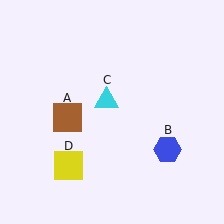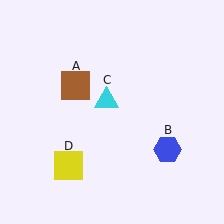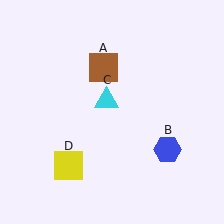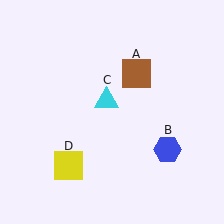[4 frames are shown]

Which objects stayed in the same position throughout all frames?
Blue hexagon (object B) and cyan triangle (object C) and yellow square (object D) remained stationary.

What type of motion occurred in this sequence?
The brown square (object A) rotated clockwise around the center of the scene.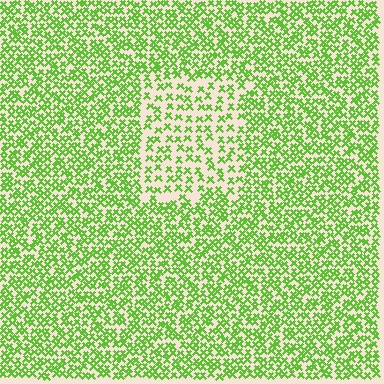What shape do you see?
I see a rectangle.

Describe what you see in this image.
The image contains small lime elements arranged at two different densities. A rectangle-shaped region is visible where the elements are less densely packed than the surrounding area.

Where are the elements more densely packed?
The elements are more densely packed outside the rectangle boundary.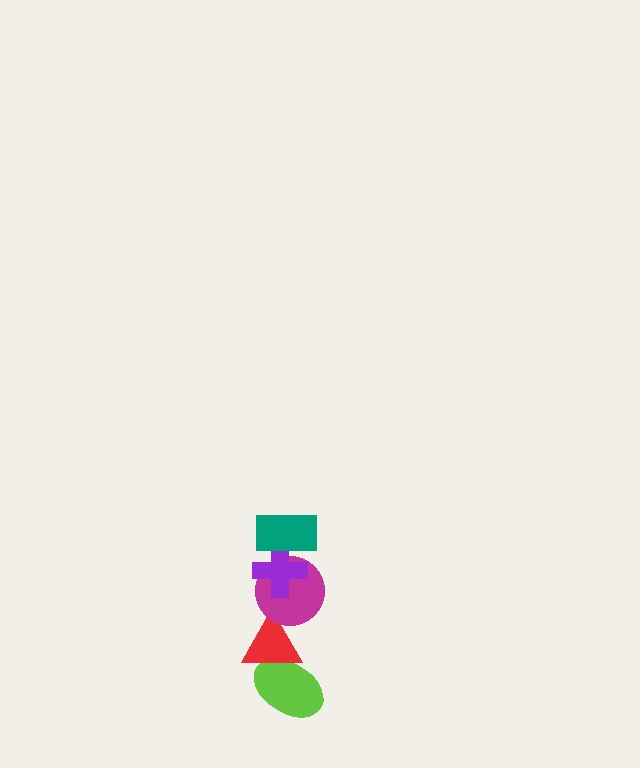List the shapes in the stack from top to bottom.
From top to bottom: the teal rectangle, the purple cross, the magenta circle, the red triangle, the lime ellipse.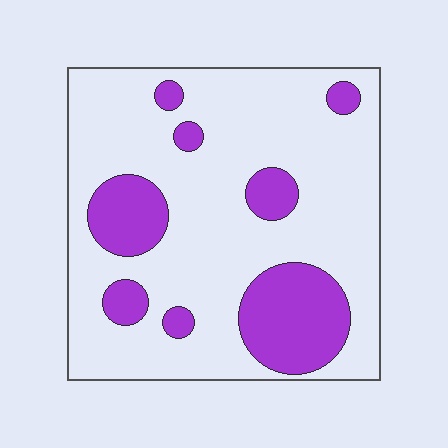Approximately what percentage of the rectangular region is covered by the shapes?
Approximately 25%.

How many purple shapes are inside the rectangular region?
8.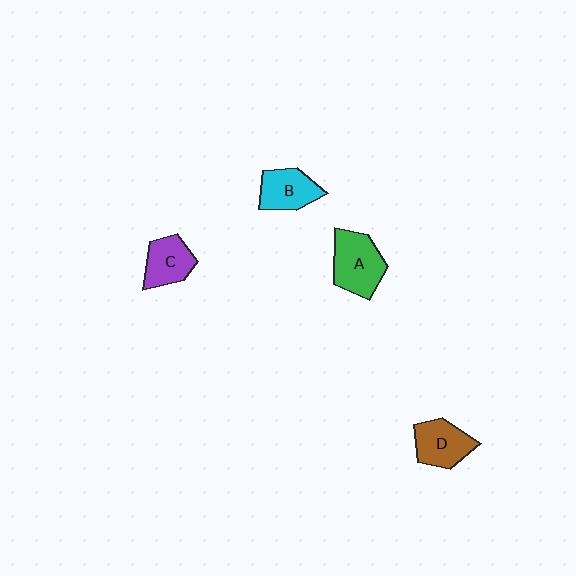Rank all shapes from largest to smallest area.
From largest to smallest: A (green), D (brown), B (cyan), C (purple).